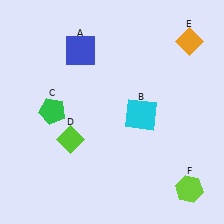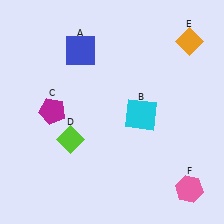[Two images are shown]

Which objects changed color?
C changed from green to magenta. F changed from lime to pink.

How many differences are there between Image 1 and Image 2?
There are 2 differences between the two images.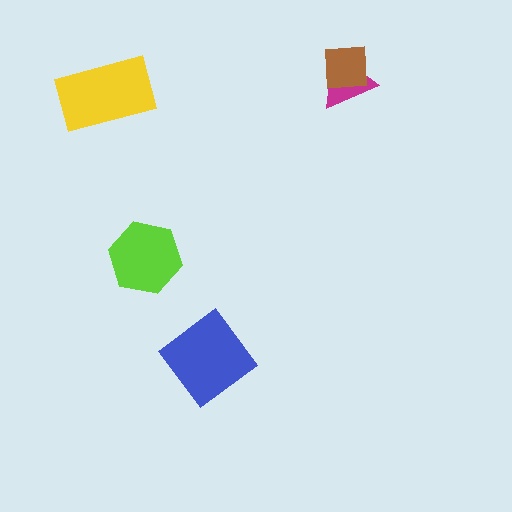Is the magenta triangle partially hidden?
Yes, it is partially covered by another shape.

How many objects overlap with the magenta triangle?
1 object overlaps with the magenta triangle.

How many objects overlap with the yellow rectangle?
0 objects overlap with the yellow rectangle.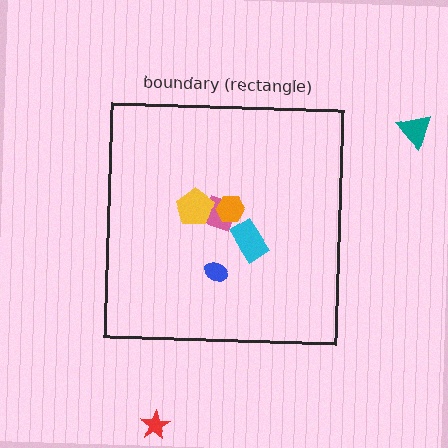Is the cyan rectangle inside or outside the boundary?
Inside.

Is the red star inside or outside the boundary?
Outside.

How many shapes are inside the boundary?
5 inside, 2 outside.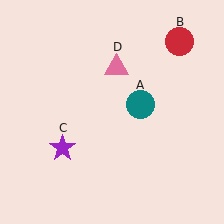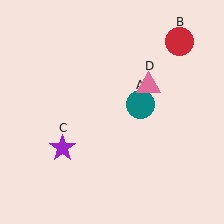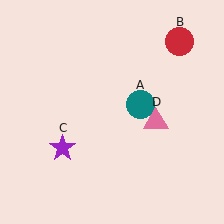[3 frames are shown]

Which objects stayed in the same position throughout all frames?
Teal circle (object A) and red circle (object B) and purple star (object C) remained stationary.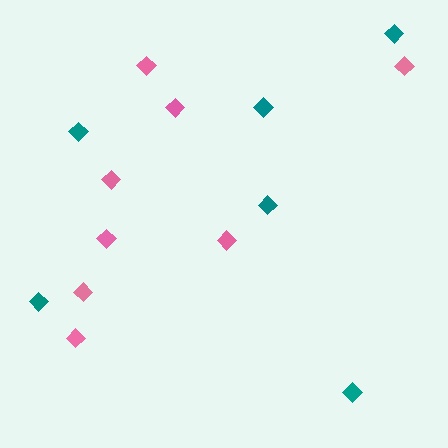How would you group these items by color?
There are 2 groups: one group of pink diamonds (8) and one group of teal diamonds (6).